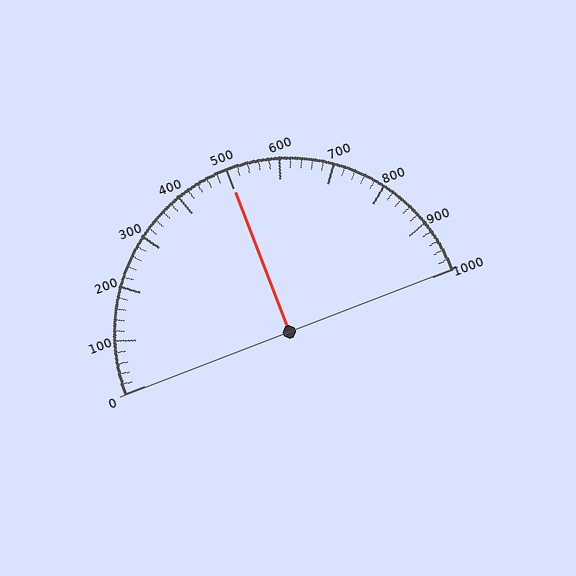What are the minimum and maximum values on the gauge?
The gauge ranges from 0 to 1000.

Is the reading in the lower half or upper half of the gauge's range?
The reading is in the upper half of the range (0 to 1000).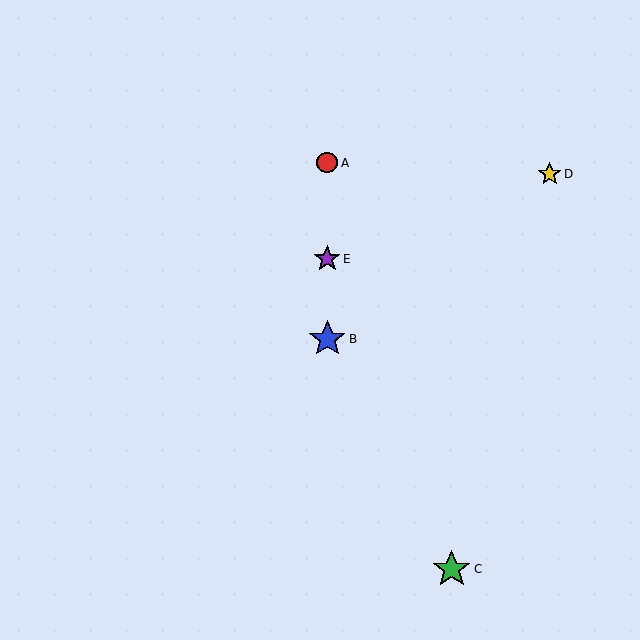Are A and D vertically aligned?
No, A is at x≈327 and D is at x≈550.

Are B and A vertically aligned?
Yes, both are at x≈327.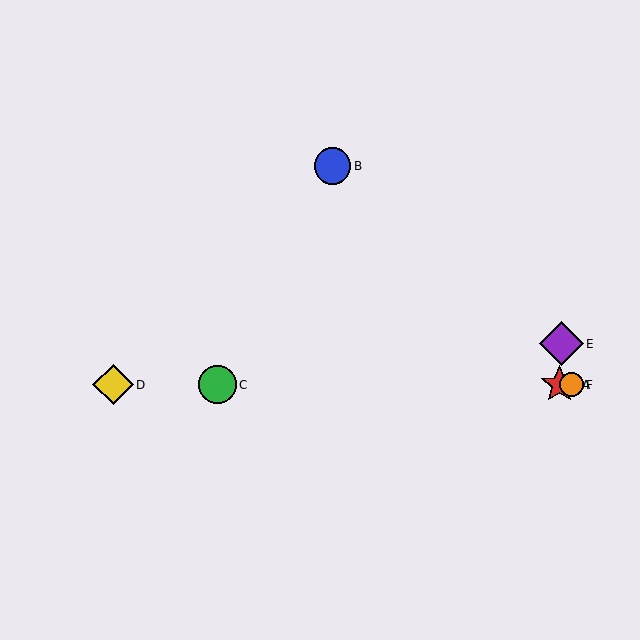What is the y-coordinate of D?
Object D is at y≈385.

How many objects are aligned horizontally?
4 objects (A, C, D, F) are aligned horizontally.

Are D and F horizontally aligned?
Yes, both are at y≈385.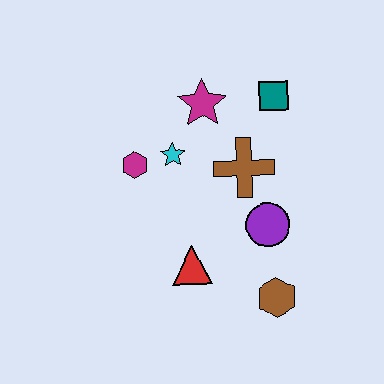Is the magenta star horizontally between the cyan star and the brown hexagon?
Yes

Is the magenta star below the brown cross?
No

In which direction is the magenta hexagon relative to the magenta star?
The magenta hexagon is to the left of the magenta star.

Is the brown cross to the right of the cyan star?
Yes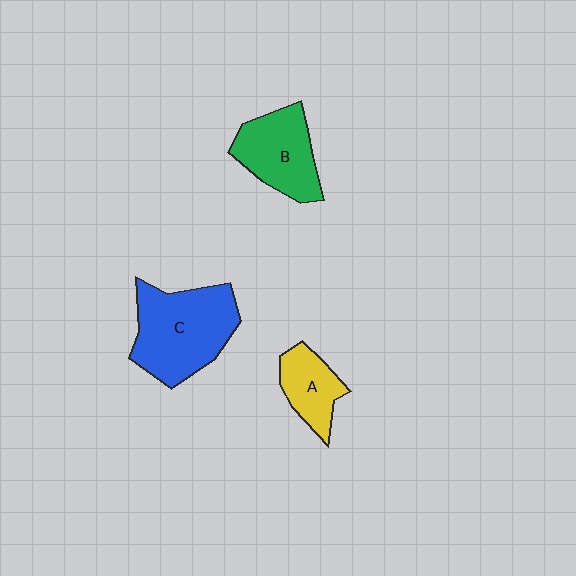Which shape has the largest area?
Shape C (blue).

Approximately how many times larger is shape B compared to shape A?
Approximately 1.5 times.